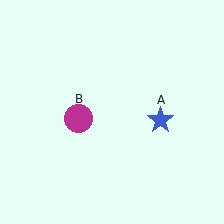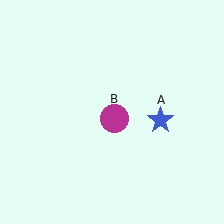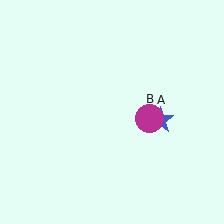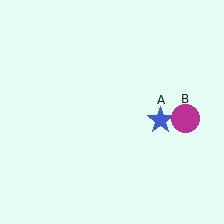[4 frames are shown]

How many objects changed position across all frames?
1 object changed position: magenta circle (object B).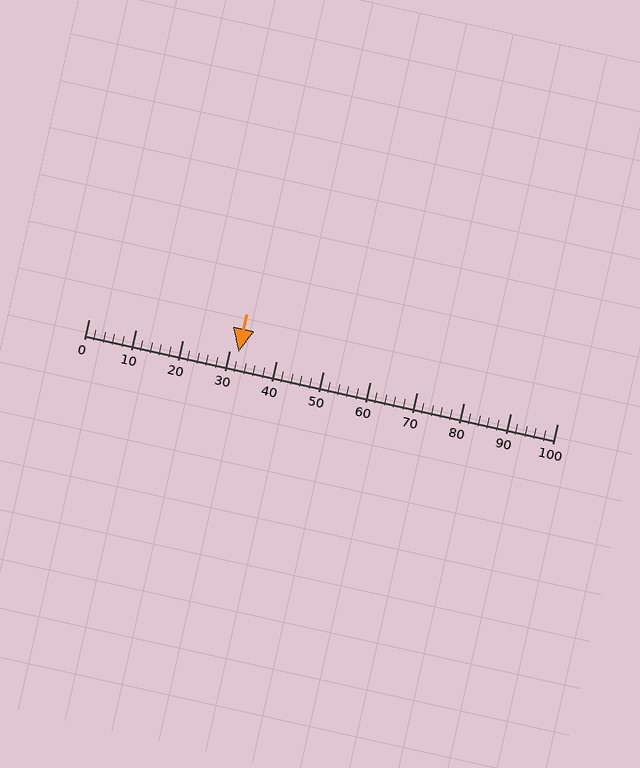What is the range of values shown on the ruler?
The ruler shows values from 0 to 100.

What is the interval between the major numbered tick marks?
The major tick marks are spaced 10 units apart.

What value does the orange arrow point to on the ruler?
The orange arrow points to approximately 32.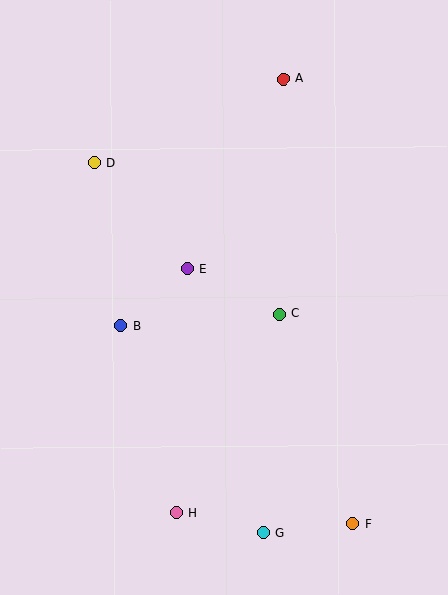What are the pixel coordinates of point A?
Point A is at (283, 79).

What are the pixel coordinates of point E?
Point E is at (187, 269).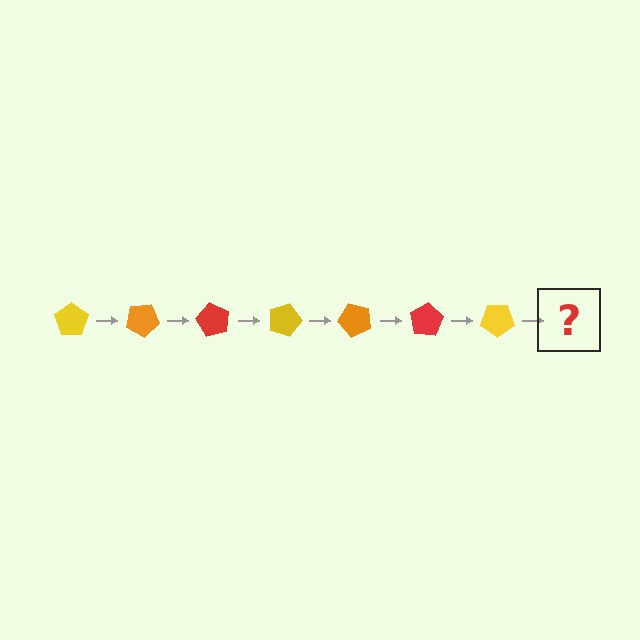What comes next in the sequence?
The next element should be an orange pentagon, rotated 210 degrees from the start.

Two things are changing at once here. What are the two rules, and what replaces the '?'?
The two rules are that it rotates 30 degrees each step and the color cycles through yellow, orange, and red. The '?' should be an orange pentagon, rotated 210 degrees from the start.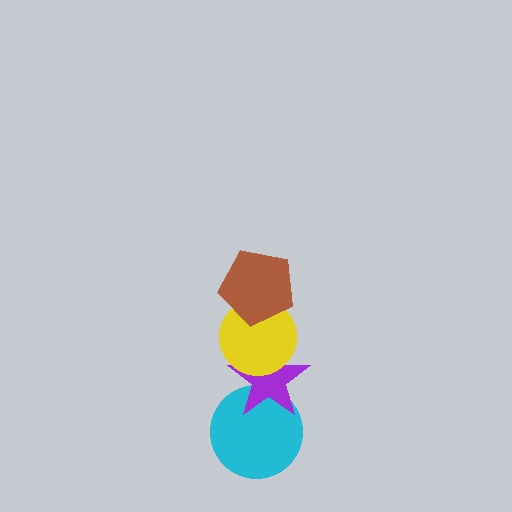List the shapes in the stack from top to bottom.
From top to bottom: the brown pentagon, the yellow circle, the purple star, the cyan circle.